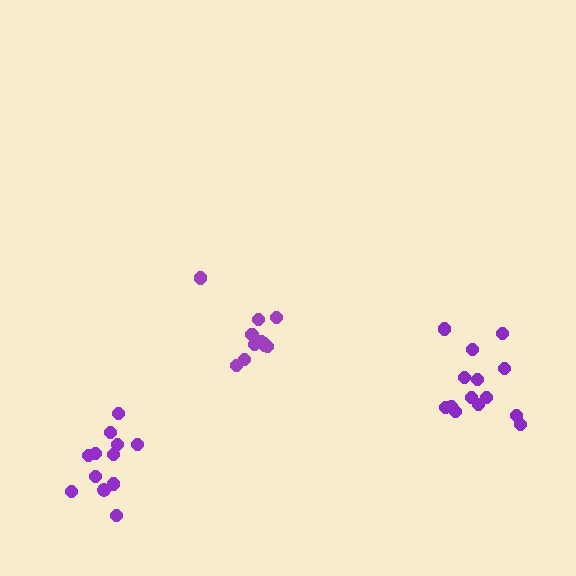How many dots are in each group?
Group 1: 11 dots, Group 2: 12 dots, Group 3: 14 dots (37 total).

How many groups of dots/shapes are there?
There are 3 groups.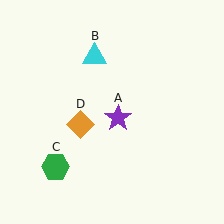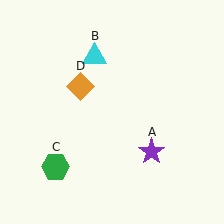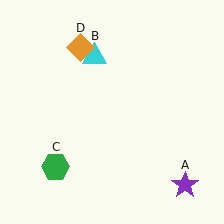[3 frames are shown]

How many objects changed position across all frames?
2 objects changed position: purple star (object A), orange diamond (object D).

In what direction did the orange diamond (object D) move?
The orange diamond (object D) moved up.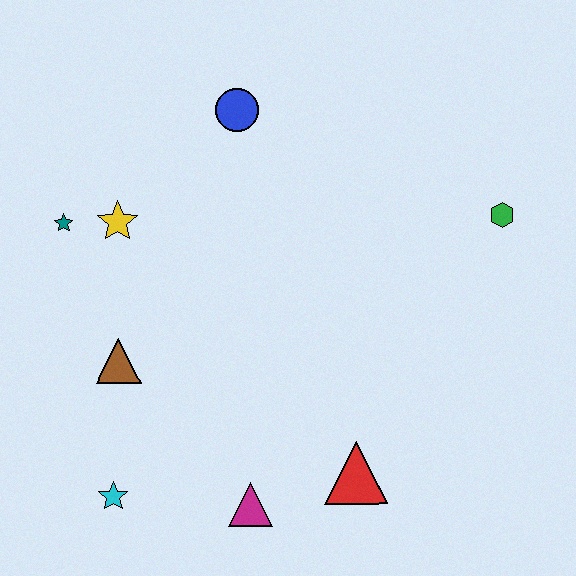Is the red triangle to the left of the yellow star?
No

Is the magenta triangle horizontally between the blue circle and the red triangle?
Yes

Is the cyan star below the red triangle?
Yes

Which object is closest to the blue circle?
The yellow star is closest to the blue circle.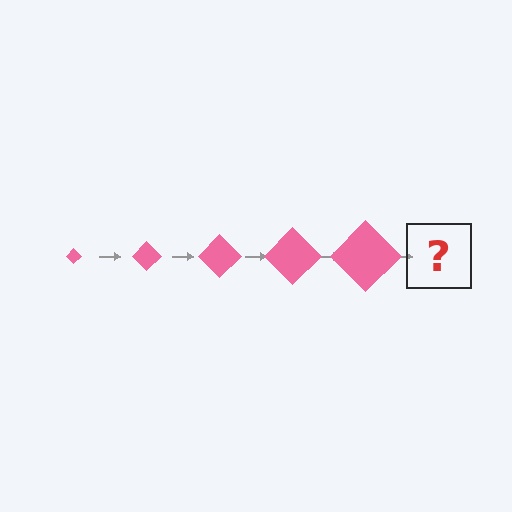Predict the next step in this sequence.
The next step is a pink diamond, larger than the previous one.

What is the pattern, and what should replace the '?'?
The pattern is that the diamond gets progressively larger each step. The '?' should be a pink diamond, larger than the previous one.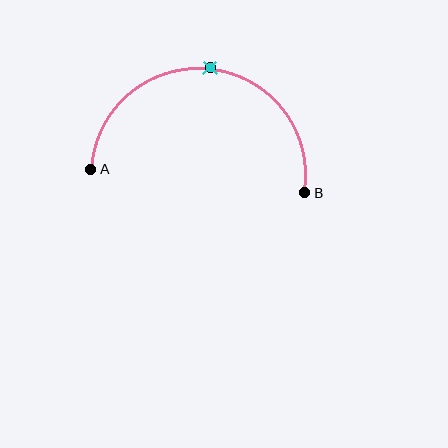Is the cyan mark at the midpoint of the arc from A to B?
Yes. The cyan mark lies on the arc at equal arc-length from both A and B — it is the arc midpoint.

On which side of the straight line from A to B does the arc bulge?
The arc bulges above the straight line connecting A and B.